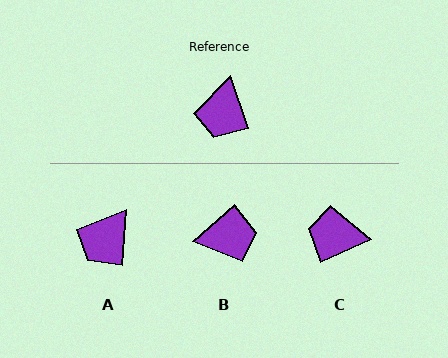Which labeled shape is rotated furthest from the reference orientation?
B, about 113 degrees away.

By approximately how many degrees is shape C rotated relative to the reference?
Approximately 85 degrees clockwise.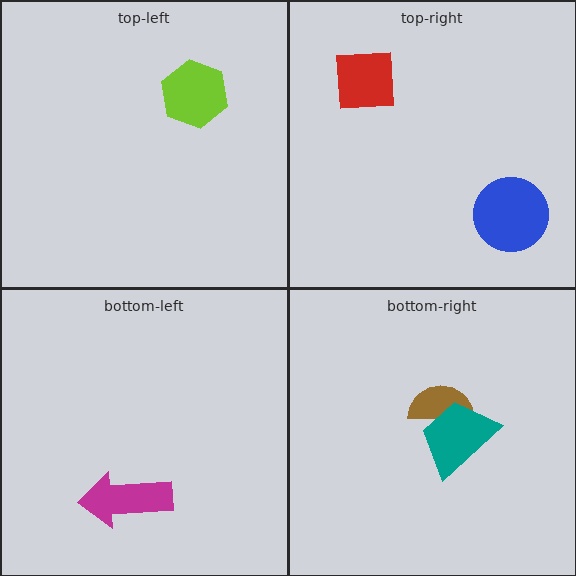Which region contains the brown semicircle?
The bottom-right region.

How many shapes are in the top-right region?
2.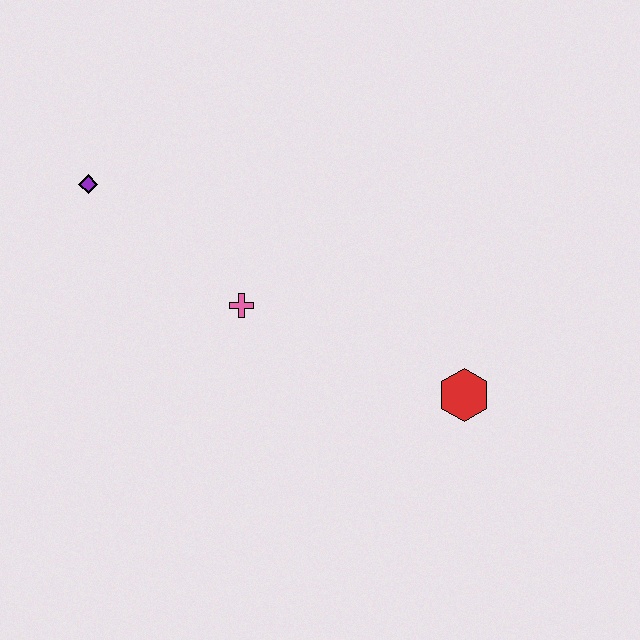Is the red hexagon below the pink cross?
Yes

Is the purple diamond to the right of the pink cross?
No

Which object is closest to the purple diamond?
The pink cross is closest to the purple diamond.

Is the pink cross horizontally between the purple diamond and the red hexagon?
Yes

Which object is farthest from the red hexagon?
The purple diamond is farthest from the red hexagon.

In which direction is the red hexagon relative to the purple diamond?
The red hexagon is to the right of the purple diamond.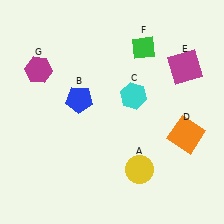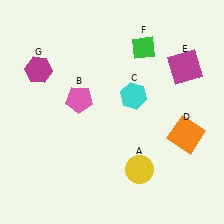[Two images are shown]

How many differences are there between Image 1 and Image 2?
There is 1 difference between the two images.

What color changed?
The pentagon (B) changed from blue in Image 1 to pink in Image 2.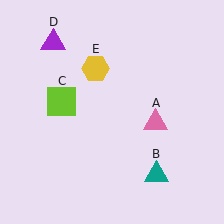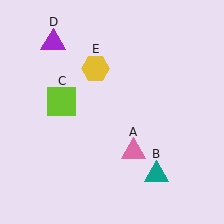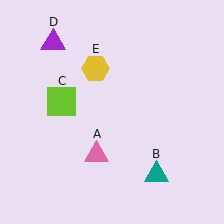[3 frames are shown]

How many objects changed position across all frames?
1 object changed position: pink triangle (object A).